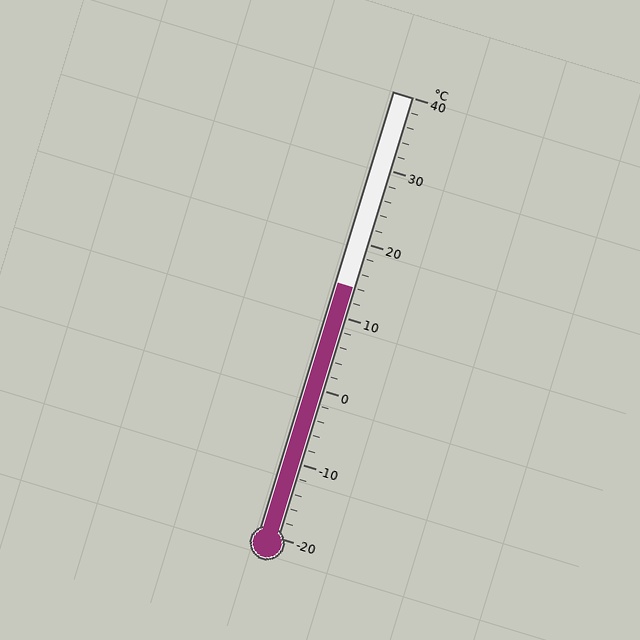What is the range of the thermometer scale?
The thermometer scale ranges from -20°C to 40°C.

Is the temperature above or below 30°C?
The temperature is below 30°C.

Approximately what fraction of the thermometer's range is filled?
The thermometer is filled to approximately 55% of its range.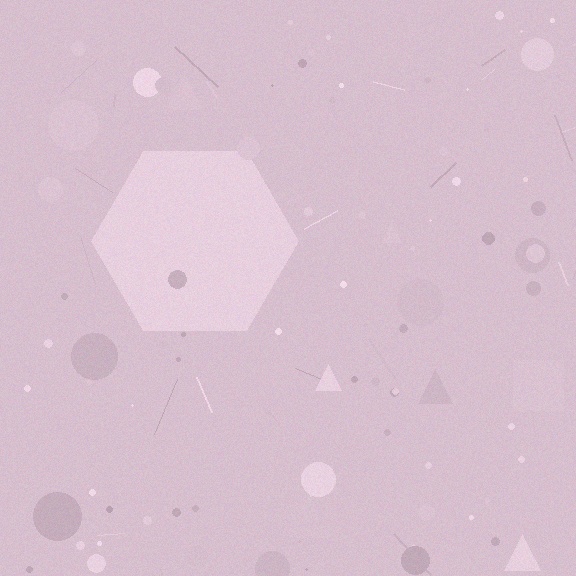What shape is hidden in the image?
A hexagon is hidden in the image.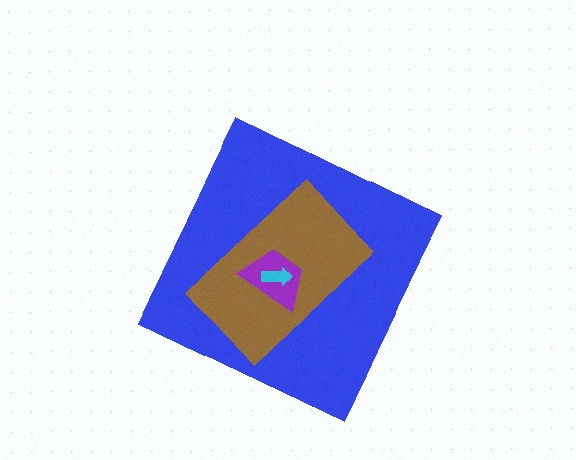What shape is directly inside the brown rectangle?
The purple trapezoid.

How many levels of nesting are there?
4.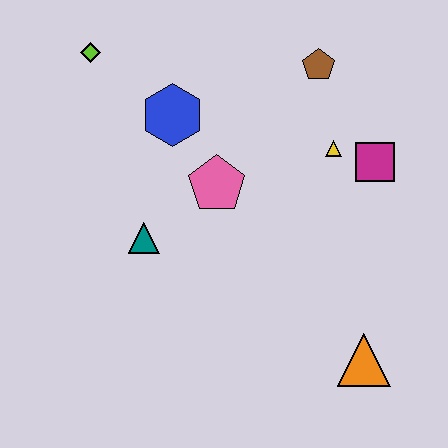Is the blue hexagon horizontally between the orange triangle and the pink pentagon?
No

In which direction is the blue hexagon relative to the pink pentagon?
The blue hexagon is above the pink pentagon.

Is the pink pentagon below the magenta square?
Yes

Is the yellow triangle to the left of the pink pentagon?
No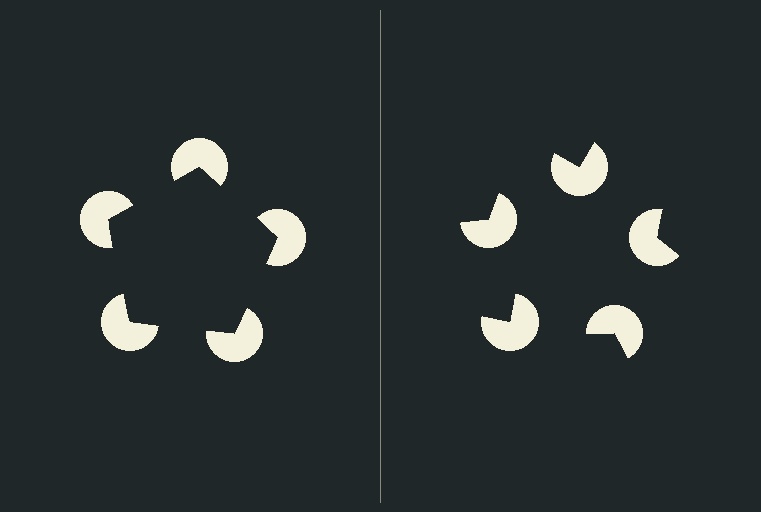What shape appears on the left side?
An illusory pentagon.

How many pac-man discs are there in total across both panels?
10 — 5 on each side.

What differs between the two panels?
The pac-man discs are positioned identically on both sides; only the wedge orientations differ. On the left they align to a pentagon; on the right they are misaligned.